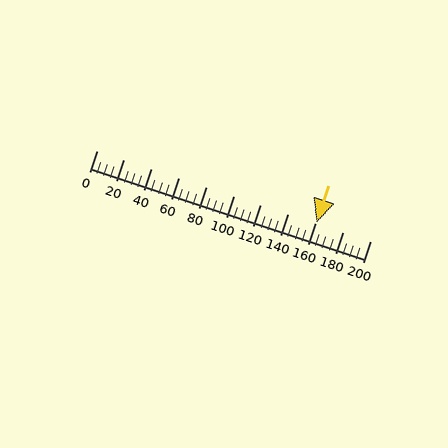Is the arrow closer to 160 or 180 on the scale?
The arrow is closer to 160.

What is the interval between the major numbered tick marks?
The major tick marks are spaced 20 units apart.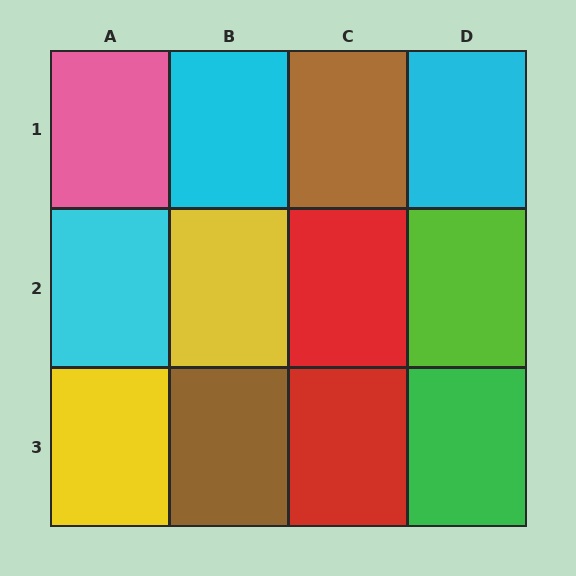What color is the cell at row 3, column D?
Green.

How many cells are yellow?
2 cells are yellow.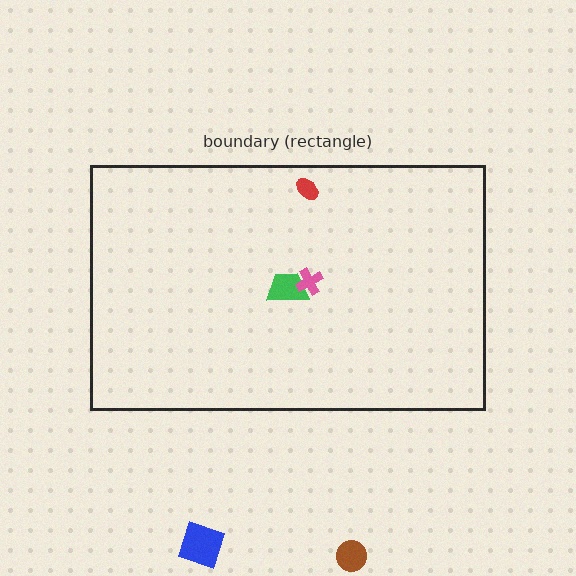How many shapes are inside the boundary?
3 inside, 2 outside.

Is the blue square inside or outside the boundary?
Outside.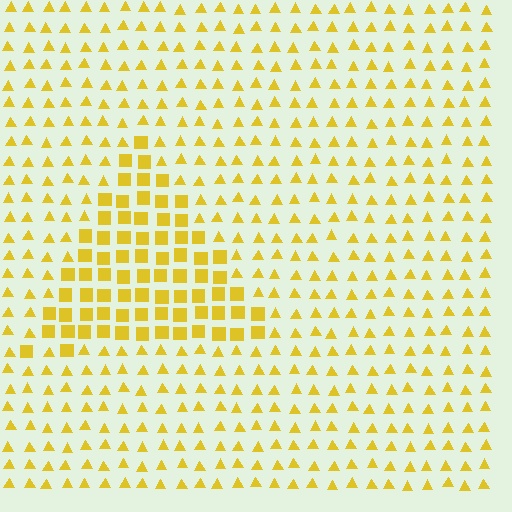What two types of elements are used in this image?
The image uses squares inside the triangle region and triangles outside it.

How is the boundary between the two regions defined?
The boundary is defined by a change in element shape: squares inside vs. triangles outside. All elements share the same color and spacing.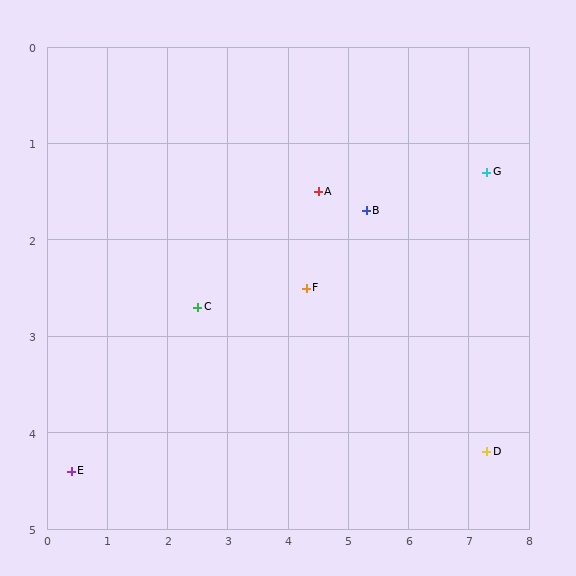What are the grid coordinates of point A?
Point A is at approximately (4.5, 1.5).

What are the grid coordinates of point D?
Point D is at approximately (7.3, 4.2).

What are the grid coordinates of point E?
Point E is at approximately (0.4, 4.4).